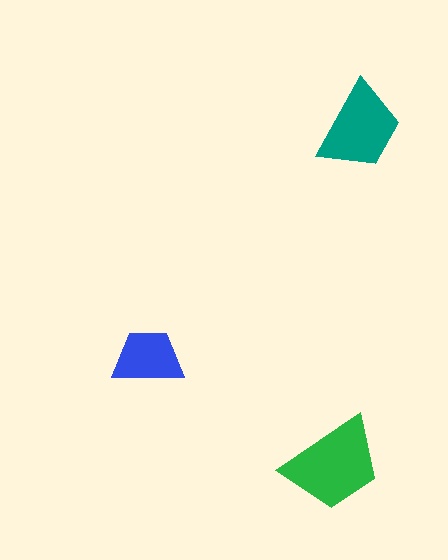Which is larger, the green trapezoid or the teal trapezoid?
The green one.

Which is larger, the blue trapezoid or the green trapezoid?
The green one.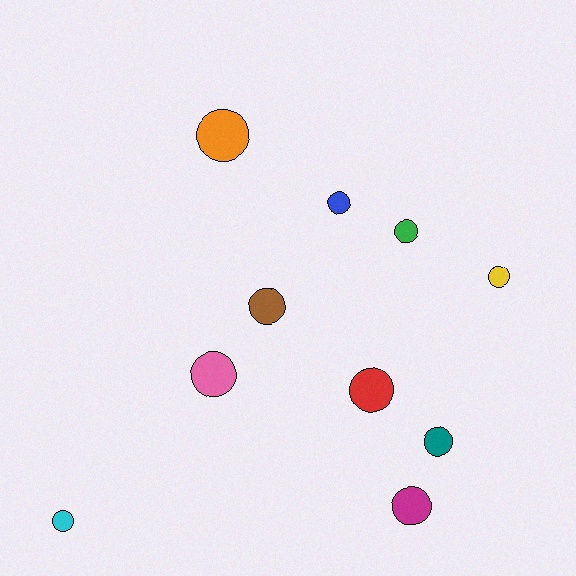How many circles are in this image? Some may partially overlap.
There are 10 circles.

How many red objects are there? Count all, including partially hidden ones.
There is 1 red object.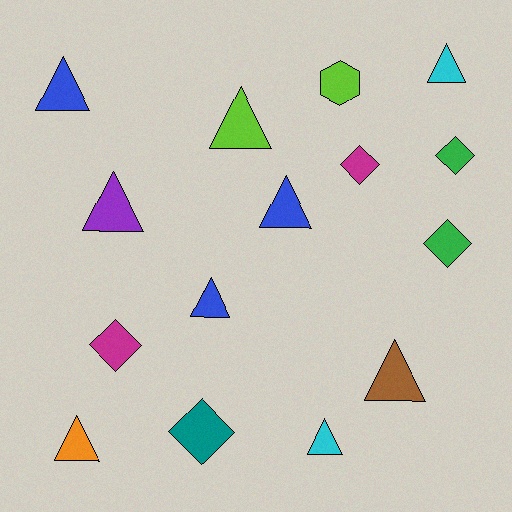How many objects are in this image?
There are 15 objects.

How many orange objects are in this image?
There is 1 orange object.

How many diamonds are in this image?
There are 5 diamonds.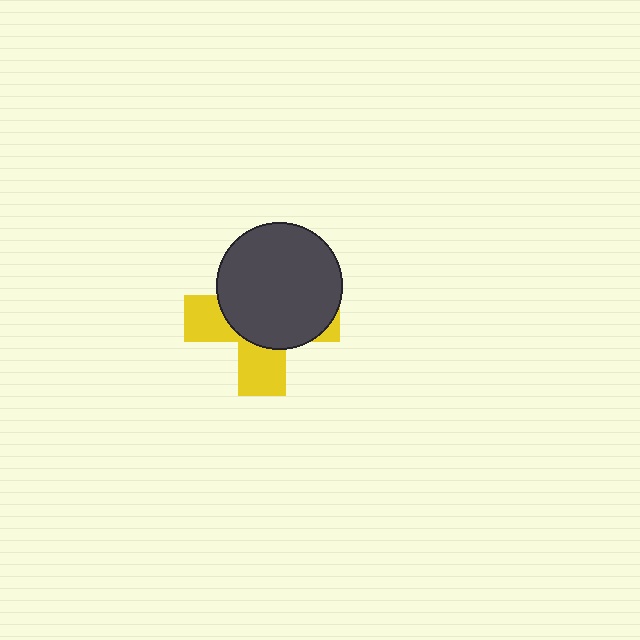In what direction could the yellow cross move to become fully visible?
The yellow cross could move toward the lower-left. That would shift it out from behind the dark gray circle entirely.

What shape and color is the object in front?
The object in front is a dark gray circle.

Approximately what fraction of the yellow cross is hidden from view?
Roughly 62% of the yellow cross is hidden behind the dark gray circle.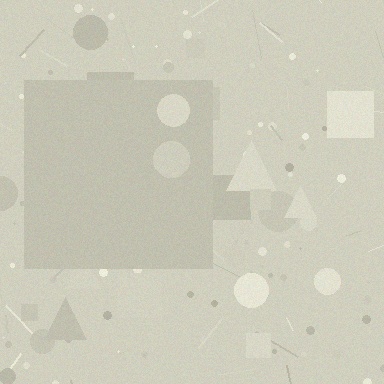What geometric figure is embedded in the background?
A square is embedded in the background.